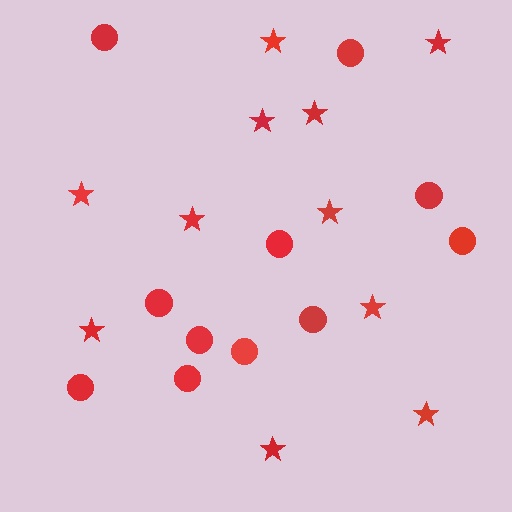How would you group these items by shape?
There are 2 groups: one group of circles (11) and one group of stars (11).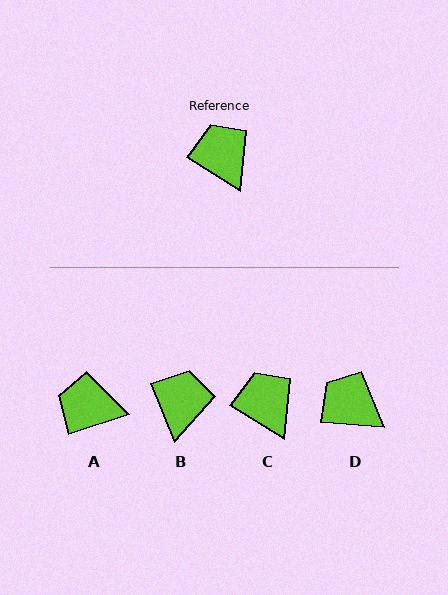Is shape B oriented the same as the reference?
No, it is off by about 36 degrees.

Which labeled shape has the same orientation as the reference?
C.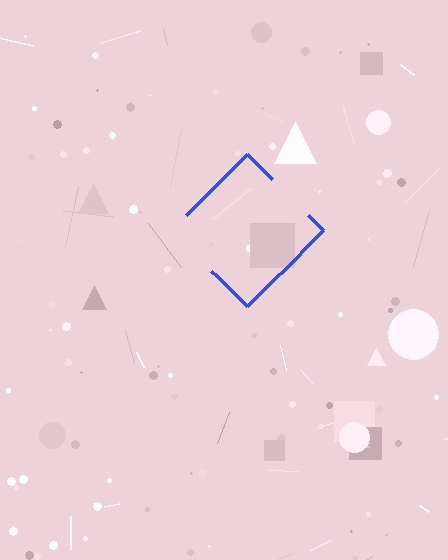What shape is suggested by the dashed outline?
The dashed outline suggests a diamond.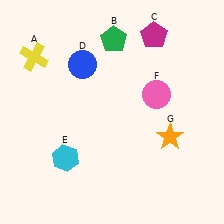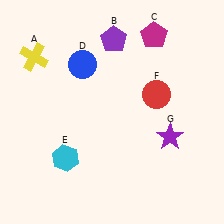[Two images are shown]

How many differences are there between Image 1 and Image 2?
There are 3 differences between the two images.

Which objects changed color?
B changed from green to purple. F changed from pink to red. G changed from orange to purple.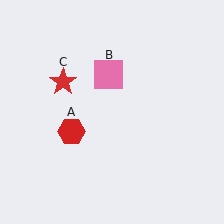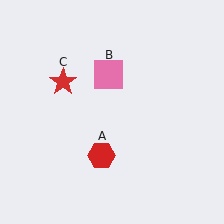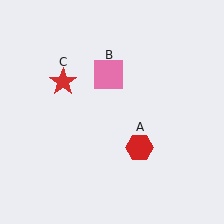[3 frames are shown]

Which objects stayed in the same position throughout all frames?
Pink square (object B) and red star (object C) remained stationary.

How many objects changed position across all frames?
1 object changed position: red hexagon (object A).